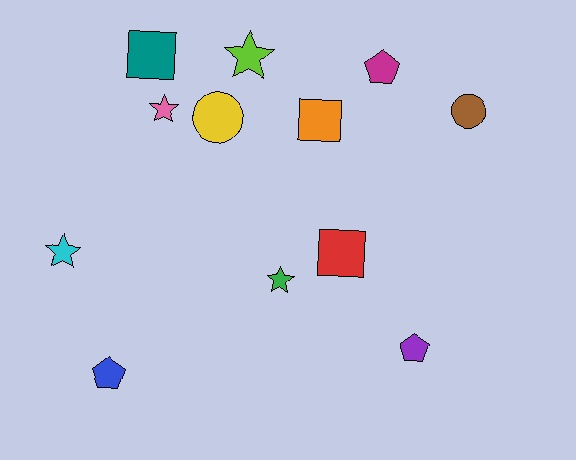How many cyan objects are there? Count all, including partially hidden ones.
There is 1 cyan object.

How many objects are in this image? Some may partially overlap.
There are 12 objects.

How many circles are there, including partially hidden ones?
There are 2 circles.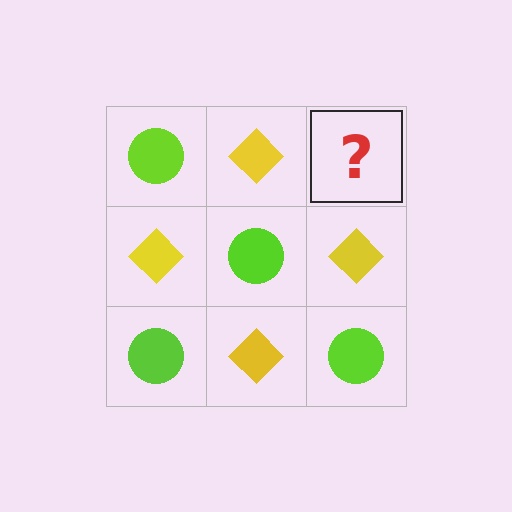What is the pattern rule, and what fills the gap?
The rule is that it alternates lime circle and yellow diamond in a checkerboard pattern. The gap should be filled with a lime circle.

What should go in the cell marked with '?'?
The missing cell should contain a lime circle.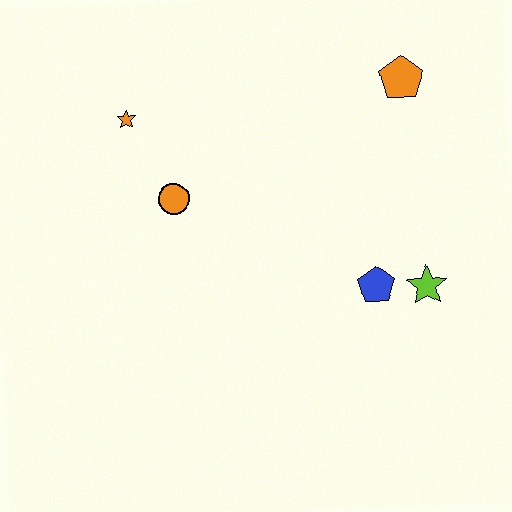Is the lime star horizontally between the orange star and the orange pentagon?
No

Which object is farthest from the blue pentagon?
The orange star is farthest from the blue pentagon.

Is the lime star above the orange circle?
No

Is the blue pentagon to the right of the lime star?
No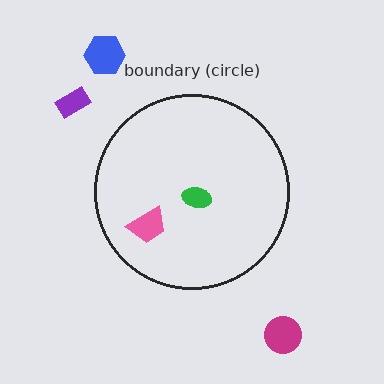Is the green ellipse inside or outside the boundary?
Inside.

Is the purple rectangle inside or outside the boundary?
Outside.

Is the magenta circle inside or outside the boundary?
Outside.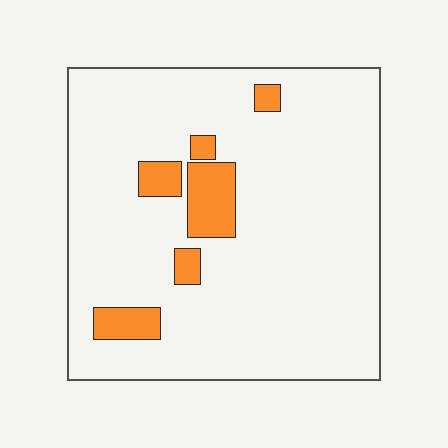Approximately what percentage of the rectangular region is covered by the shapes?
Approximately 10%.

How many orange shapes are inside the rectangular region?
6.